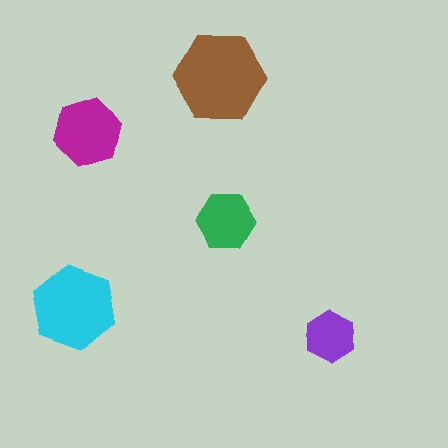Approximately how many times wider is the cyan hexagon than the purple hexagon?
About 1.5 times wider.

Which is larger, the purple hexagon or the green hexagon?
The green one.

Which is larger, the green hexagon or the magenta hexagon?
The magenta one.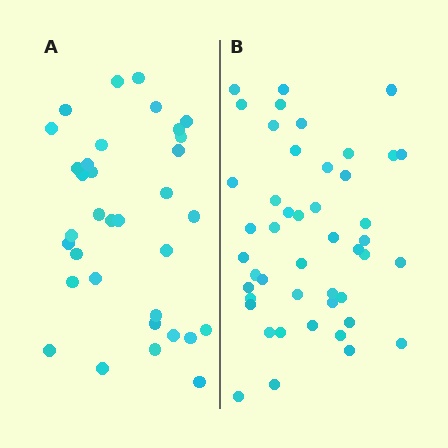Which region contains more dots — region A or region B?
Region B (the right region) has more dots.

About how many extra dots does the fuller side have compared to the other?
Region B has roughly 12 or so more dots than region A.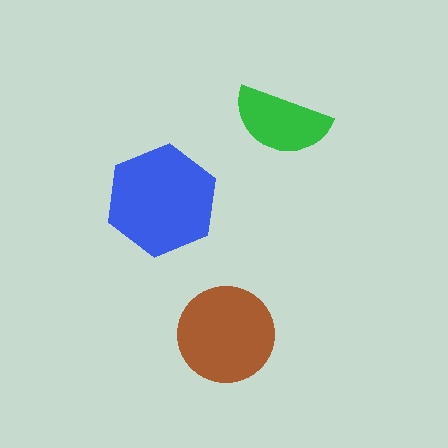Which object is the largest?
The blue hexagon.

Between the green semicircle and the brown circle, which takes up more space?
The brown circle.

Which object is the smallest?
The green semicircle.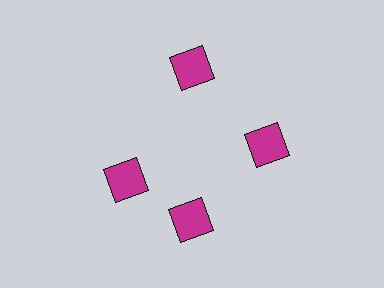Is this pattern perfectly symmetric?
No. The 4 magenta squares are arranged in a ring, but one element near the 9 o'clock position is rotated out of alignment along the ring, breaking the 4-fold rotational symmetry.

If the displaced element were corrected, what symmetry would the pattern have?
It would have 4-fold rotational symmetry — the pattern would map onto itself every 90 degrees.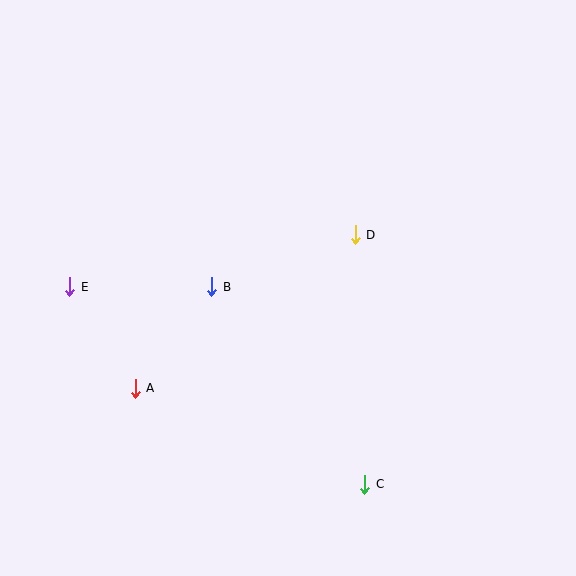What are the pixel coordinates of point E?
Point E is at (70, 287).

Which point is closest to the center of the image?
Point B at (212, 287) is closest to the center.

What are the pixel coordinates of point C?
Point C is at (365, 484).